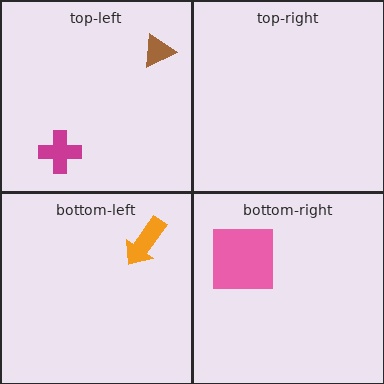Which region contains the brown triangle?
The top-left region.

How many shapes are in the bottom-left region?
1.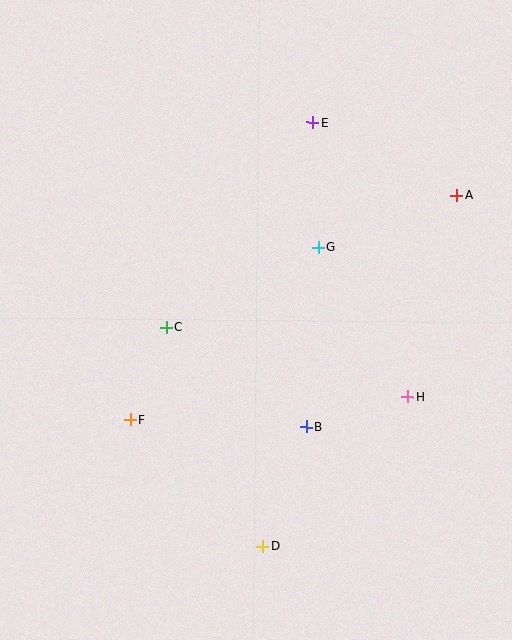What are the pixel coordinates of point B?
Point B is at (306, 427).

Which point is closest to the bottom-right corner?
Point H is closest to the bottom-right corner.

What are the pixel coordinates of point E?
Point E is at (313, 122).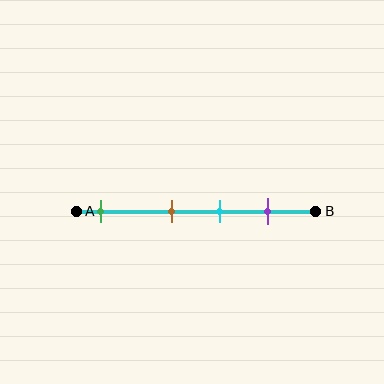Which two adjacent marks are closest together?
The brown and cyan marks are the closest adjacent pair.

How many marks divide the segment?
There are 4 marks dividing the segment.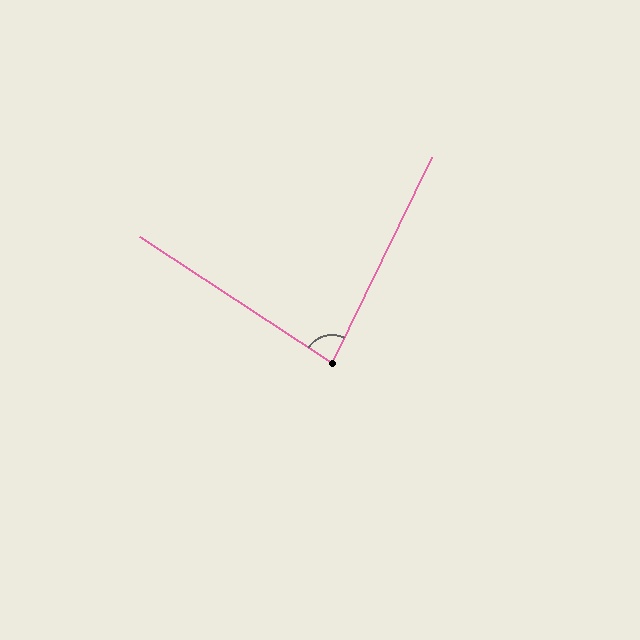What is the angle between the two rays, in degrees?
Approximately 83 degrees.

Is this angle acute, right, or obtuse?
It is acute.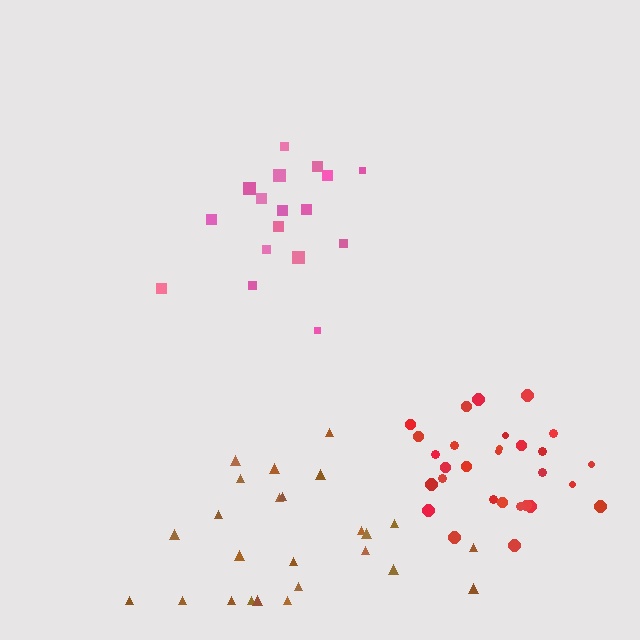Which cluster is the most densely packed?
Red.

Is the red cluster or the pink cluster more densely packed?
Red.